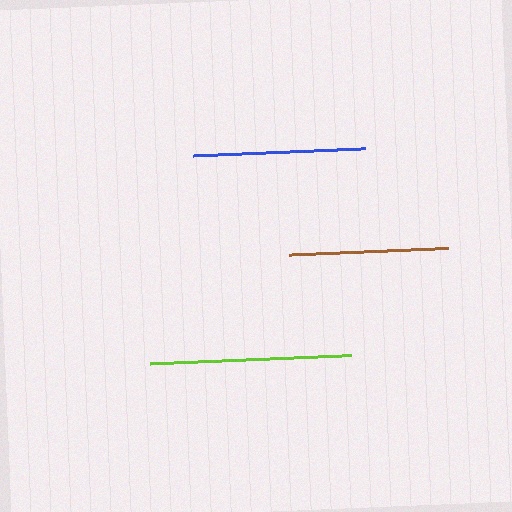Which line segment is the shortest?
The brown line is the shortest at approximately 159 pixels.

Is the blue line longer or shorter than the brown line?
The blue line is longer than the brown line.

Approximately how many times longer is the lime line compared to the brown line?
The lime line is approximately 1.3 times the length of the brown line.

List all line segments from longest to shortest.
From longest to shortest: lime, blue, brown.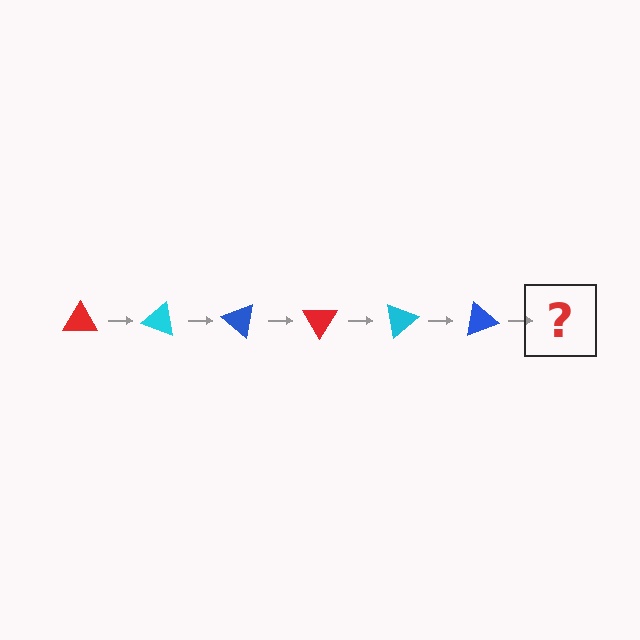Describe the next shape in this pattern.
It should be a red triangle, rotated 120 degrees from the start.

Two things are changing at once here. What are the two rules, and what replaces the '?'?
The two rules are that it rotates 20 degrees each step and the color cycles through red, cyan, and blue. The '?' should be a red triangle, rotated 120 degrees from the start.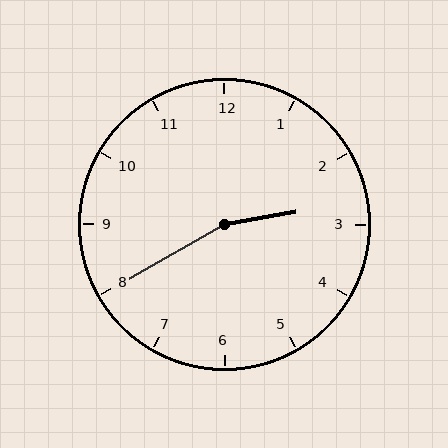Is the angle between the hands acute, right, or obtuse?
It is obtuse.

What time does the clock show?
2:40.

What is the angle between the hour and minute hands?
Approximately 160 degrees.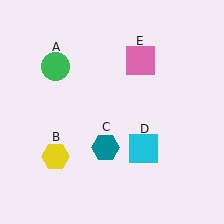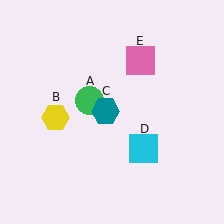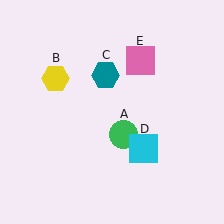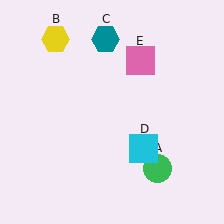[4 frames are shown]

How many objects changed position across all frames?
3 objects changed position: green circle (object A), yellow hexagon (object B), teal hexagon (object C).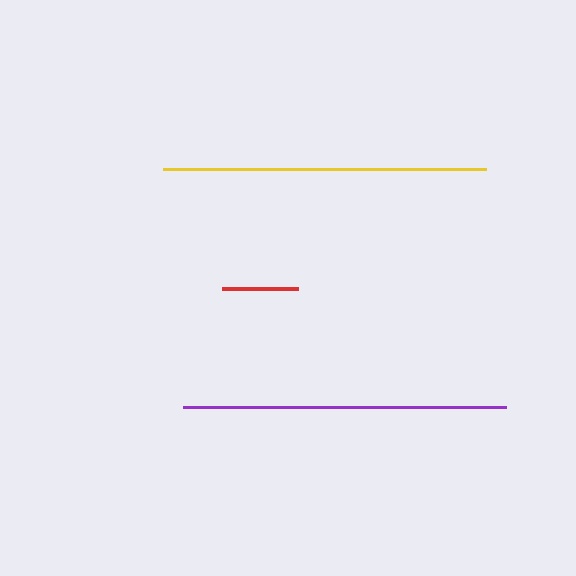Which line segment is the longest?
The purple line is the longest at approximately 323 pixels.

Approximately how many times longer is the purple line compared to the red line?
The purple line is approximately 4.2 times the length of the red line.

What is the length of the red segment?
The red segment is approximately 76 pixels long.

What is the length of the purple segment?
The purple segment is approximately 323 pixels long.